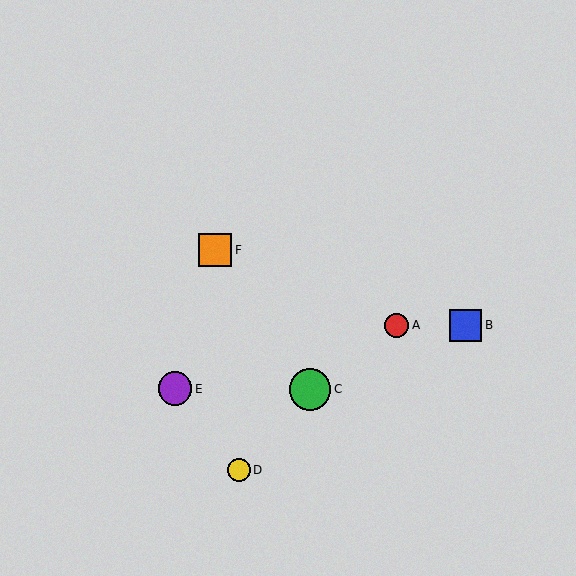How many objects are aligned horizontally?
2 objects (A, B) are aligned horizontally.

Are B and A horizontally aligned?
Yes, both are at y≈325.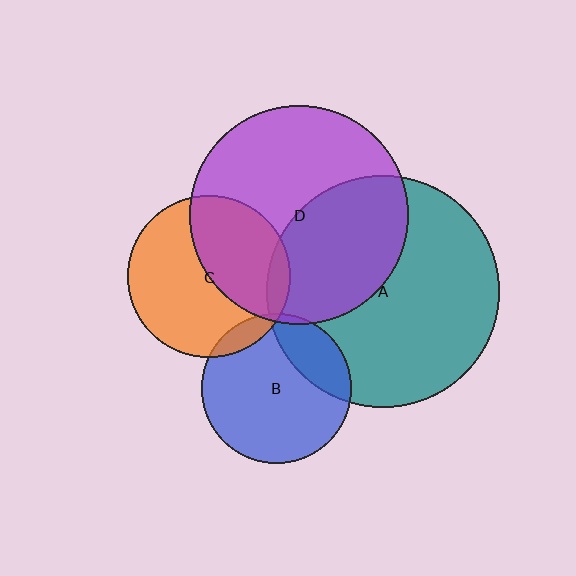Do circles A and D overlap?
Yes.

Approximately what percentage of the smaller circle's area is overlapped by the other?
Approximately 40%.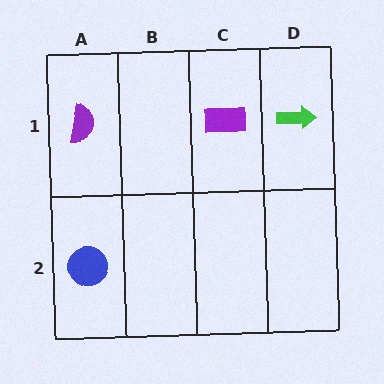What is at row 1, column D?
A green arrow.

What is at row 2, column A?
A blue circle.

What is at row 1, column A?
A purple semicircle.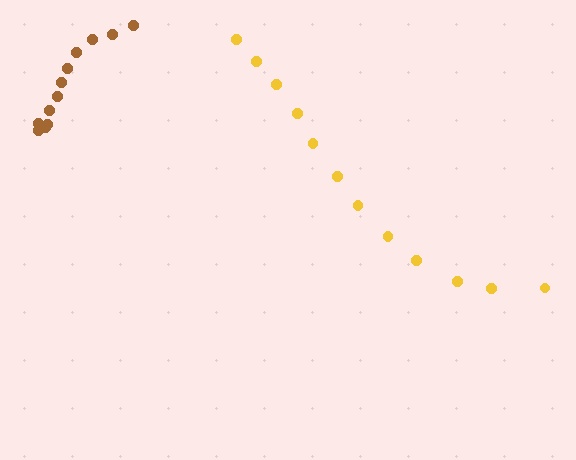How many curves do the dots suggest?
There are 2 distinct paths.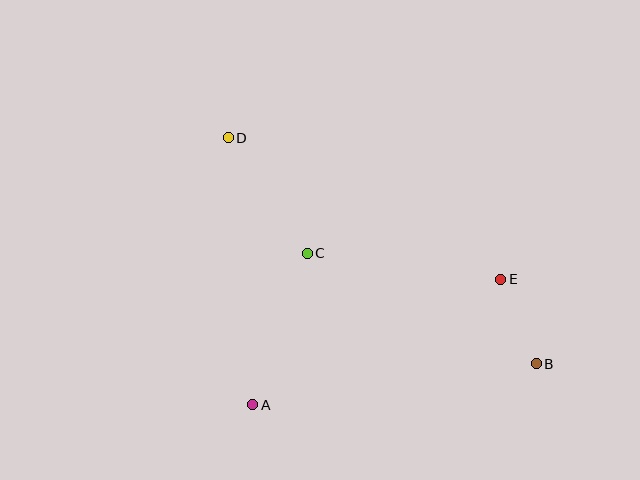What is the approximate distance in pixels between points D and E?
The distance between D and E is approximately 307 pixels.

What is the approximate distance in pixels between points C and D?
The distance between C and D is approximately 140 pixels.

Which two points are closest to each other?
Points B and E are closest to each other.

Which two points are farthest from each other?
Points B and D are farthest from each other.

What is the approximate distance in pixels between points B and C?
The distance between B and C is approximately 254 pixels.